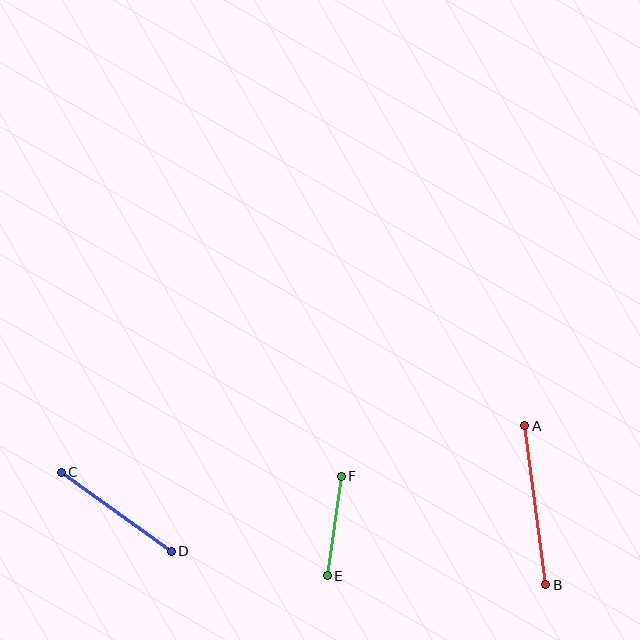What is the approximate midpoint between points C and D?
The midpoint is at approximately (116, 512) pixels.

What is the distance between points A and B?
The distance is approximately 161 pixels.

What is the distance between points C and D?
The distance is approximately 135 pixels.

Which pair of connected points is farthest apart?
Points A and B are farthest apart.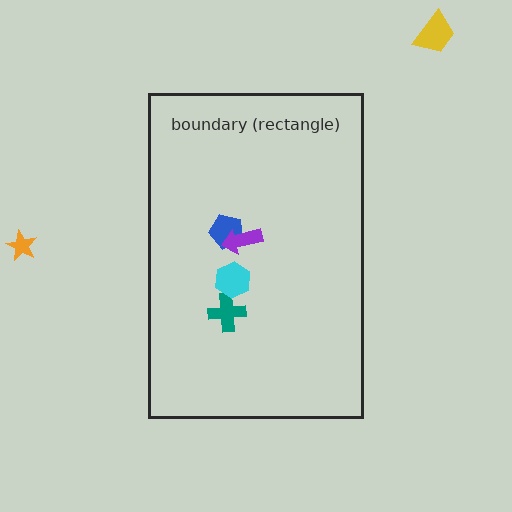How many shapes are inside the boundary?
4 inside, 2 outside.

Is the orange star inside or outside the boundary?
Outside.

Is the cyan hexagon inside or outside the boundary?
Inside.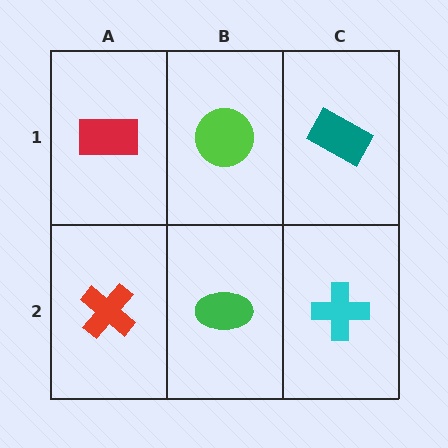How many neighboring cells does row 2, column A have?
2.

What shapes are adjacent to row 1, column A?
A red cross (row 2, column A), a lime circle (row 1, column B).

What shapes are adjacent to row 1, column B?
A green ellipse (row 2, column B), a red rectangle (row 1, column A), a teal rectangle (row 1, column C).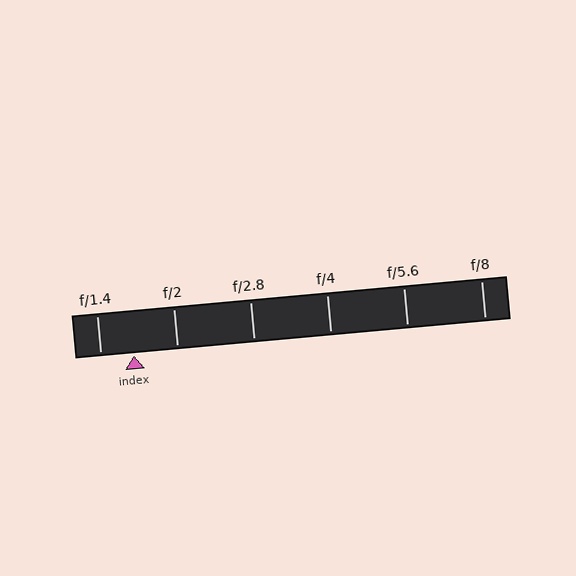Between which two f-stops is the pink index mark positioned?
The index mark is between f/1.4 and f/2.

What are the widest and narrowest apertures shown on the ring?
The widest aperture shown is f/1.4 and the narrowest is f/8.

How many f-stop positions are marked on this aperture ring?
There are 6 f-stop positions marked.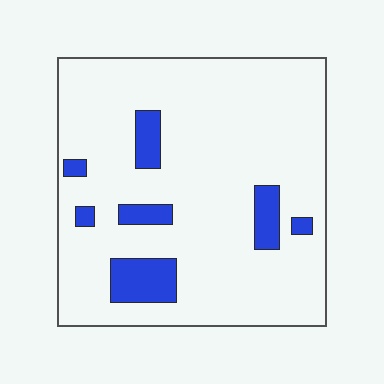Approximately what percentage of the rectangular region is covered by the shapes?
Approximately 10%.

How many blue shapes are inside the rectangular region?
7.